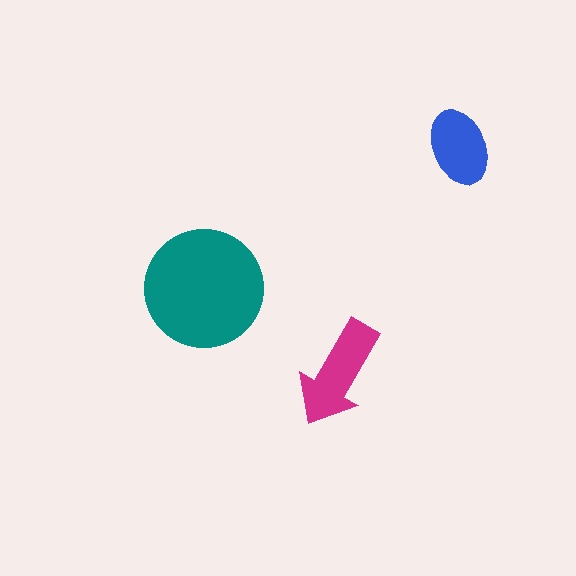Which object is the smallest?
The blue ellipse.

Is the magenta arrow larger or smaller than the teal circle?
Smaller.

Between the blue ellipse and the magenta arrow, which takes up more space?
The magenta arrow.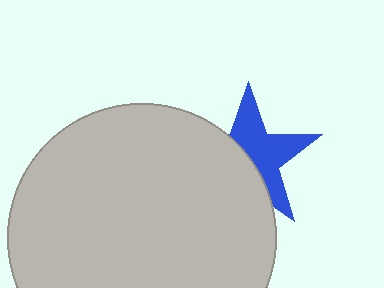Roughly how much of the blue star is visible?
About half of it is visible (roughly 53%).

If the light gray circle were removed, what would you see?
You would see the complete blue star.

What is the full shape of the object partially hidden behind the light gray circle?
The partially hidden object is a blue star.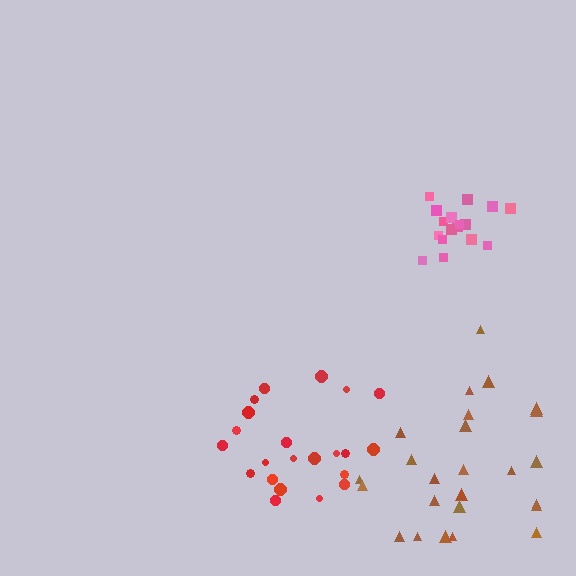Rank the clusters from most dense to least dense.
pink, red, brown.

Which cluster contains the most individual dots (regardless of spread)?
Brown (25).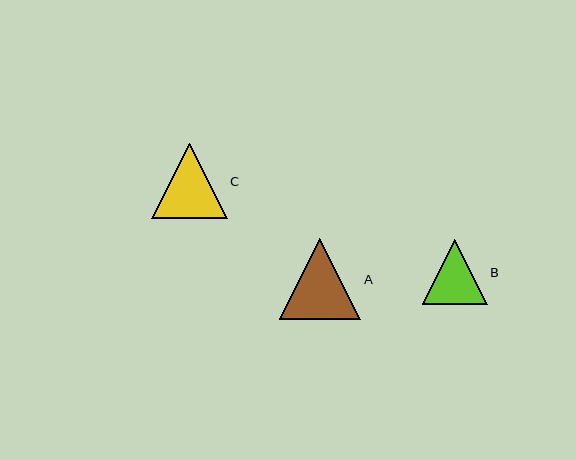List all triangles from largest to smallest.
From largest to smallest: A, C, B.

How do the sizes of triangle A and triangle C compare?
Triangle A and triangle C are approximately the same size.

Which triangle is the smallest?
Triangle B is the smallest with a size of approximately 65 pixels.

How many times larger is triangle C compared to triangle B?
Triangle C is approximately 1.2 times the size of triangle B.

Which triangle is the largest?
Triangle A is the largest with a size of approximately 82 pixels.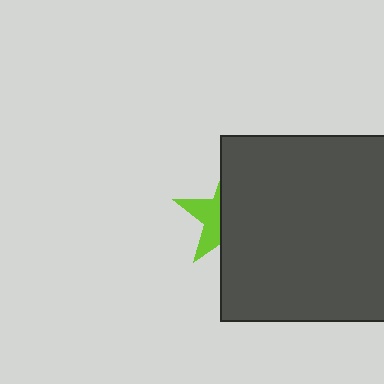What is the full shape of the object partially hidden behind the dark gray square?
The partially hidden object is a lime star.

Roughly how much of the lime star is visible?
A small part of it is visible (roughly 37%).